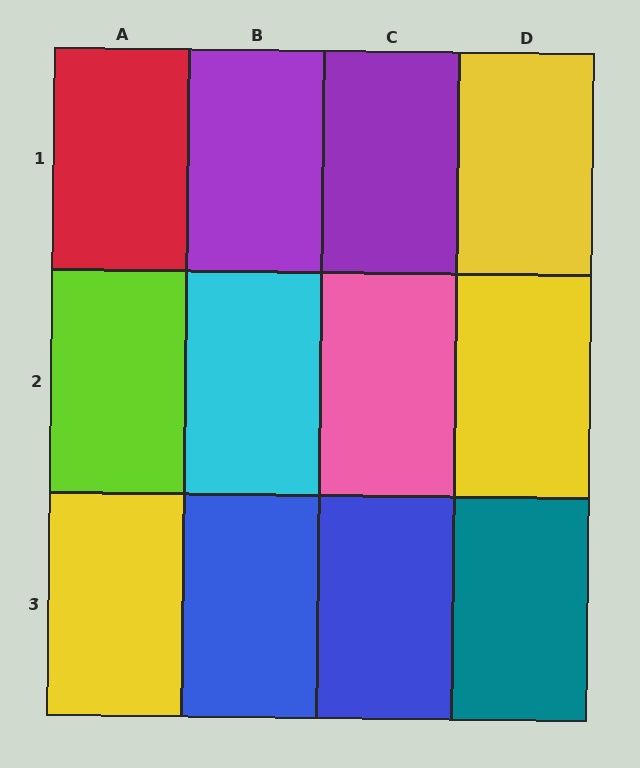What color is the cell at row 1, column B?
Purple.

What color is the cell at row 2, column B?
Cyan.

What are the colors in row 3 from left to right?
Yellow, blue, blue, teal.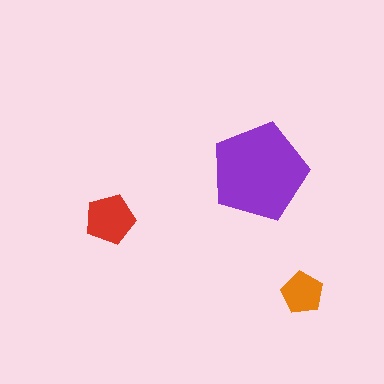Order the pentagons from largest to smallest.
the purple one, the red one, the orange one.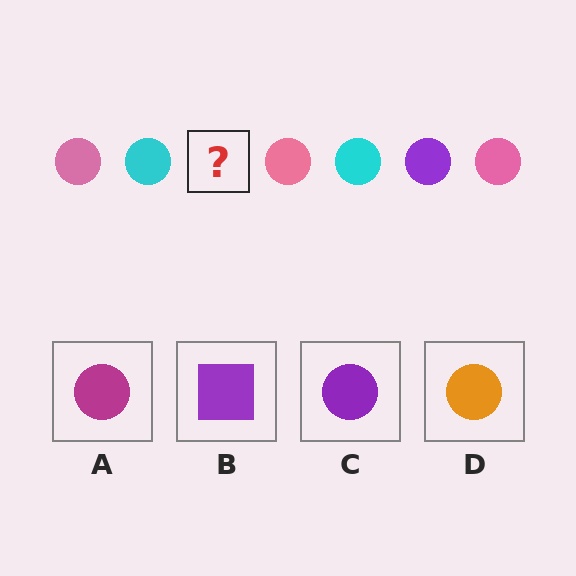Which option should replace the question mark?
Option C.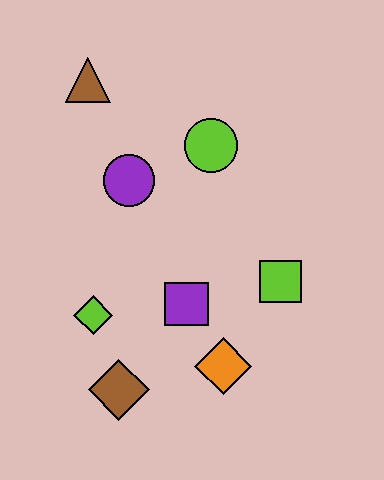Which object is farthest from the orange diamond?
The brown triangle is farthest from the orange diamond.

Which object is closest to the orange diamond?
The purple square is closest to the orange diamond.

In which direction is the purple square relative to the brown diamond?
The purple square is above the brown diamond.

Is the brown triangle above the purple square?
Yes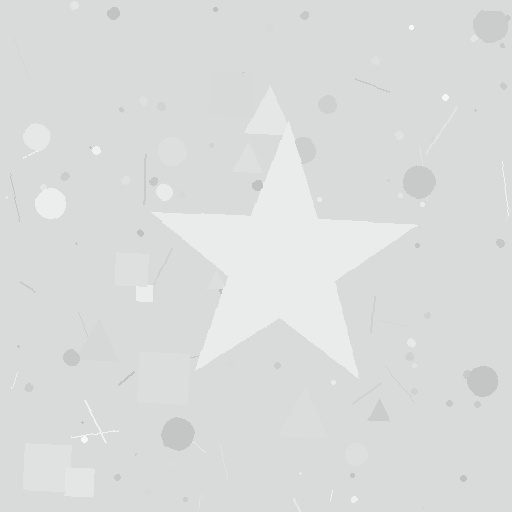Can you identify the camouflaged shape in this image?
The camouflaged shape is a star.